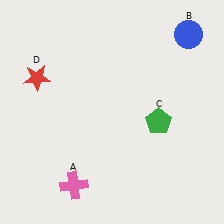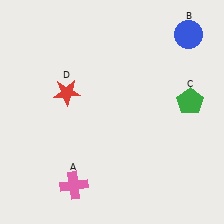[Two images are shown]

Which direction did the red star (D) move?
The red star (D) moved right.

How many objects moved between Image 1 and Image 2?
2 objects moved between the two images.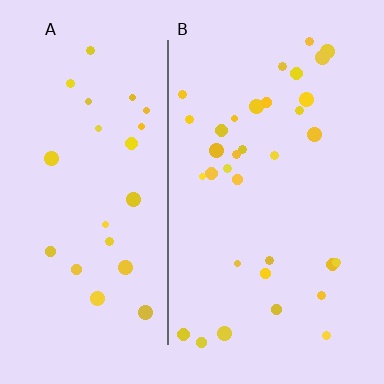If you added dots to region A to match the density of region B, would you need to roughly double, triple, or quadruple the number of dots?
Approximately double.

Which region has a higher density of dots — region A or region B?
B (the right).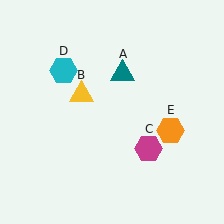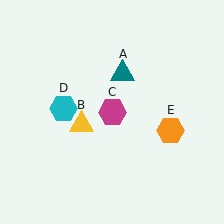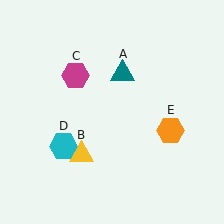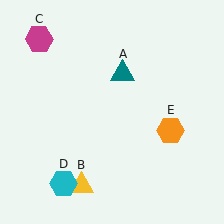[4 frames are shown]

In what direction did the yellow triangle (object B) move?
The yellow triangle (object B) moved down.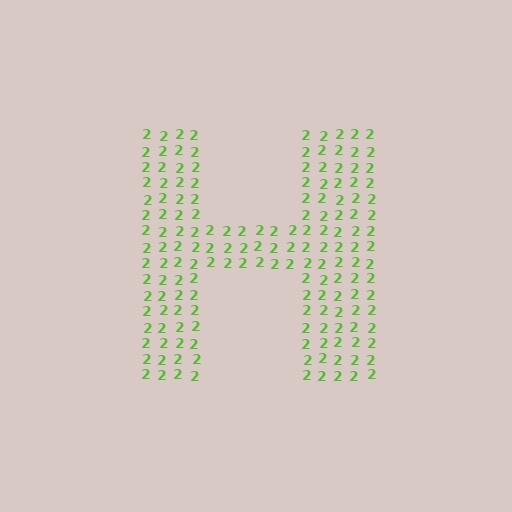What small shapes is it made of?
It is made of small digit 2's.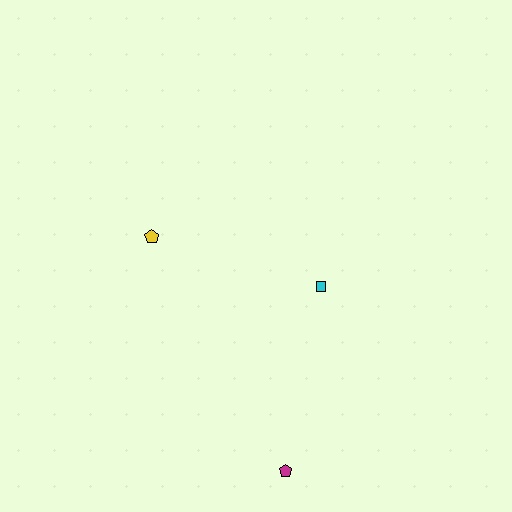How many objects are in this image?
There are 3 objects.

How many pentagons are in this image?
There are 2 pentagons.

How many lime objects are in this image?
There are no lime objects.